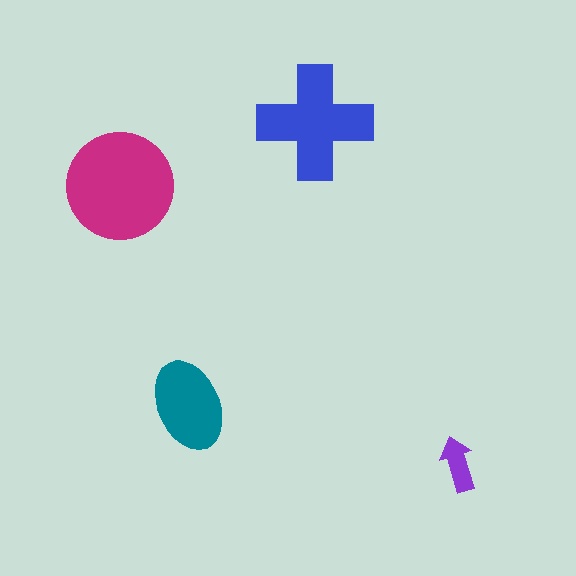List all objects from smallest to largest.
The purple arrow, the teal ellipse, the blue cross, the magenta circle.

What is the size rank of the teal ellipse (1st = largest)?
3rd.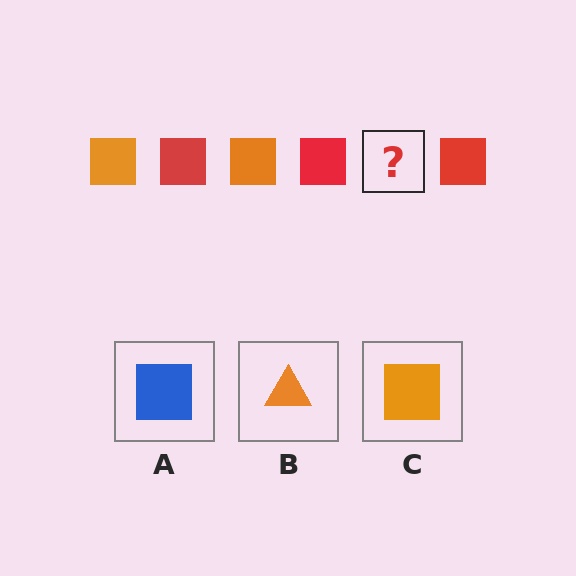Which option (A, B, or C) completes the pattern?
C.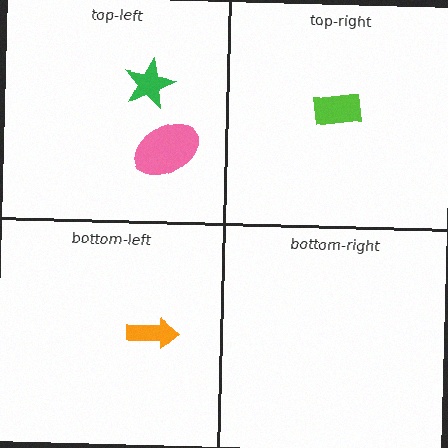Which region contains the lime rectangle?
The top-right region.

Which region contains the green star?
The top-left region.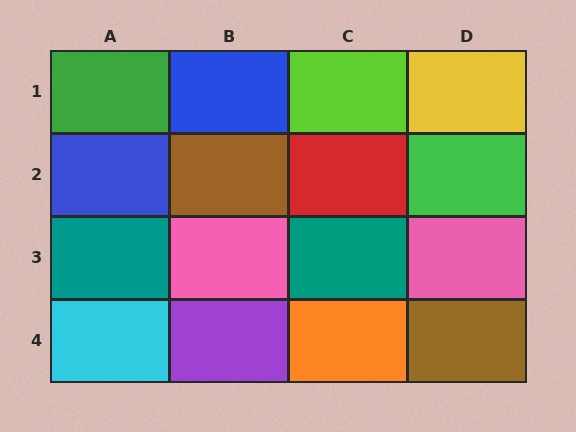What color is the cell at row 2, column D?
Green.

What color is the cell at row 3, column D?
Pink.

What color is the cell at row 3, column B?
Pink.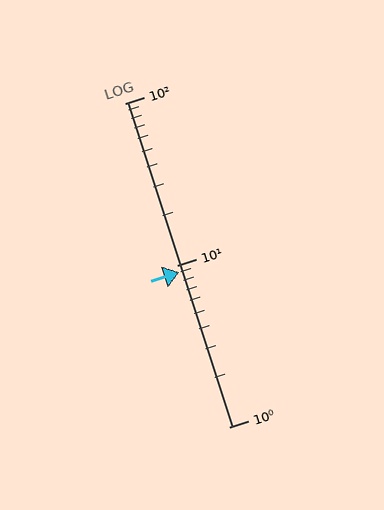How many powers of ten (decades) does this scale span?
The scale spans 2 decades, from 1 to 100.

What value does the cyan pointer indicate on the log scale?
The pointer indicates approximately 9.